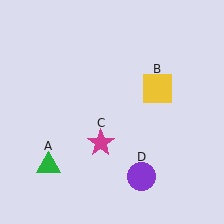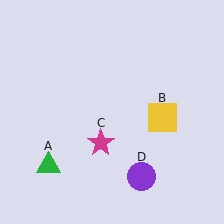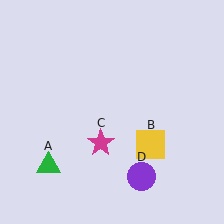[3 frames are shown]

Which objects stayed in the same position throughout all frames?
Green triangle (object A) and magenta star (object C) and purple circle (object D) remained stationary.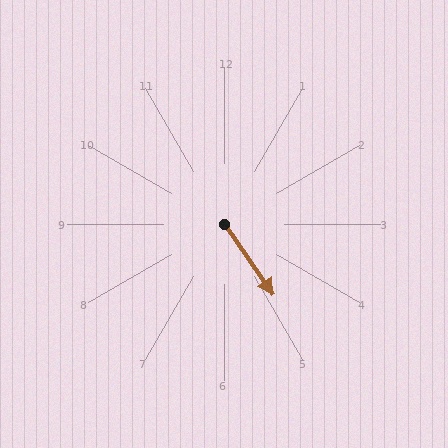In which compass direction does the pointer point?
Southeast.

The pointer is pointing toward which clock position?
Roughly 5 o'clock.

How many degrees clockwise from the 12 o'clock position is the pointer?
Approximately 145 degrees.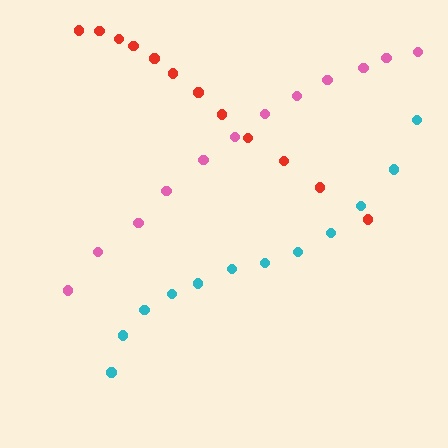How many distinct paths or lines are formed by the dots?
There are 3 distinct paths.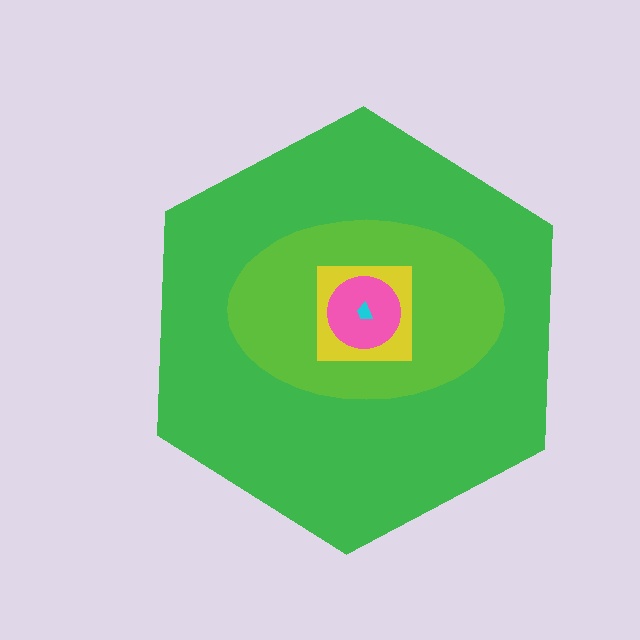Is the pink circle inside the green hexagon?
Yes.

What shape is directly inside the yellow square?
The pink circle.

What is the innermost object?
The cyan trapezoid.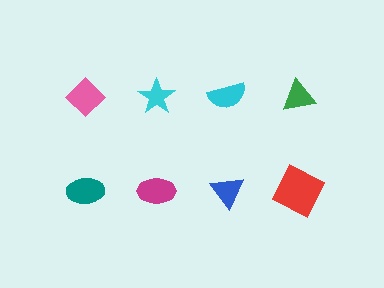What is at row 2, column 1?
A teal ellipse.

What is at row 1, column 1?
A pink diamond.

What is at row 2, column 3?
A blue triangle.